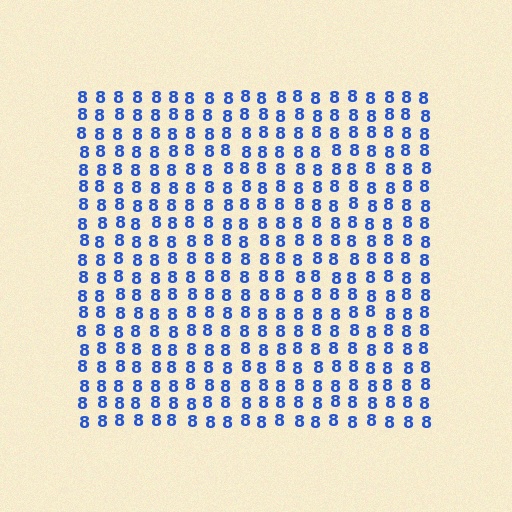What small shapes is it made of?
It is made of small digit 8's.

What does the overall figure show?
The overall figure shows a square.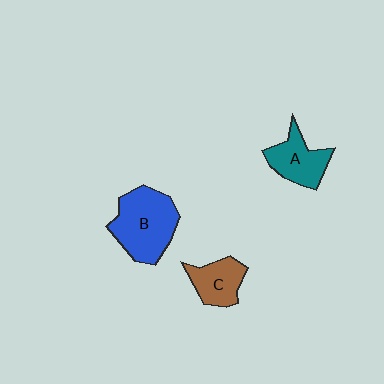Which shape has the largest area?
Shape B (blue).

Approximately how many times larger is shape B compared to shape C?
Approximately 1.8 times.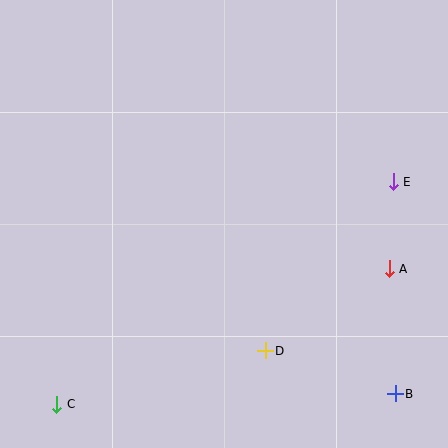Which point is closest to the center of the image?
Point D at (265, 351) is closest to the center.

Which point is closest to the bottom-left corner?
Point C is closest to the bottom-left corner.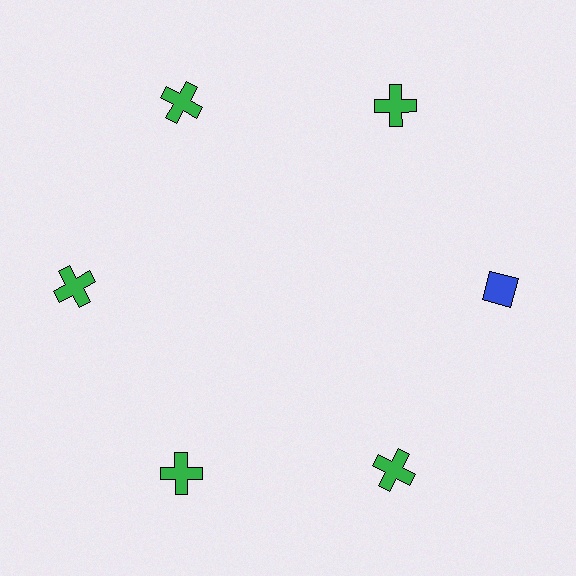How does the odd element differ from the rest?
It differs in both color (blue instead of green) and shape (diamond instead of cross).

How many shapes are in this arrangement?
There are 6 shapes arranged in a ring pattern.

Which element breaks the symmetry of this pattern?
The blue diamond at roughly the 3 o'clock position breaks the symmetry. All other shapes are green crosses.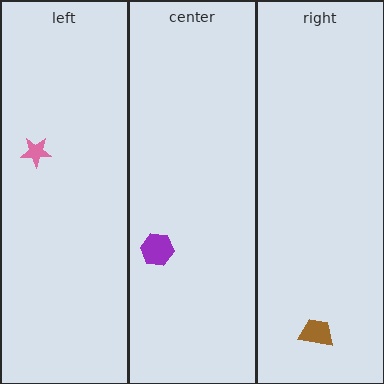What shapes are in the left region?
The pink star.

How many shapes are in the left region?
1.